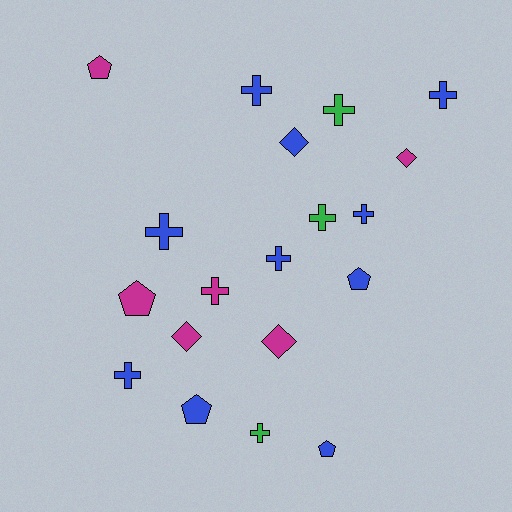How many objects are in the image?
There are 19 objects.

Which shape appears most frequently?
Cross, with 10 objects.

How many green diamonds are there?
There are no green diamonds.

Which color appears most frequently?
Blue, with 10 objects.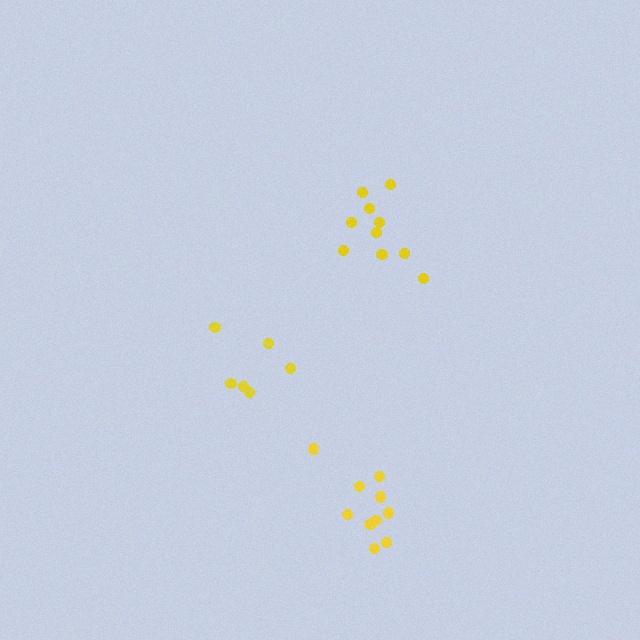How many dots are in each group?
Group 1: 10 dots, Group 2: 10 dots, Group 3: 6 dots (26 total).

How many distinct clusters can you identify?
There are 3 distinct clusters.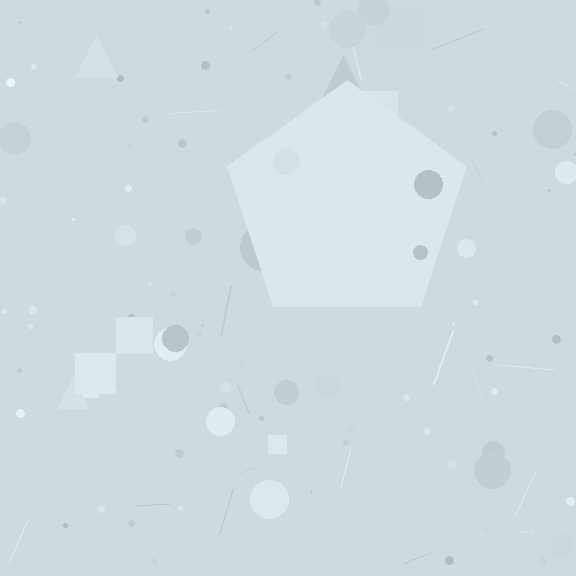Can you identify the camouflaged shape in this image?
The camouflaged shape is a pentagon.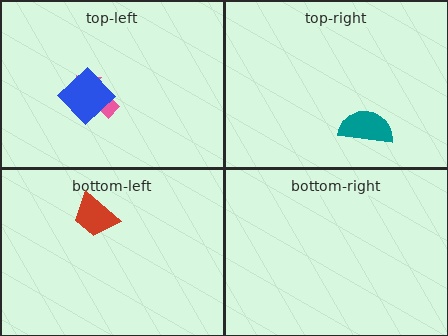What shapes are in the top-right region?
The teal semicircle.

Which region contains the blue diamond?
The top-left region.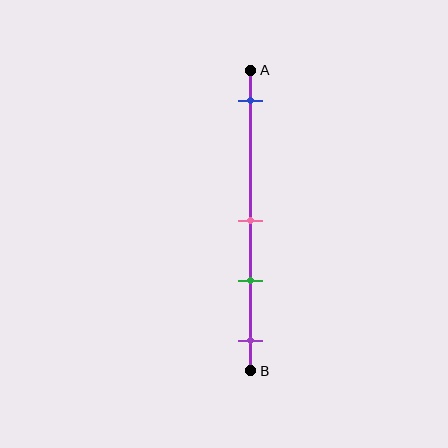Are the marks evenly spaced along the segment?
No, the marks are not evenly spaced.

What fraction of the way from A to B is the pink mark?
The pink mark is approximately 50% (0.5) of the way from A to B.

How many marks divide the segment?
There are 4 marks dividing the segment.